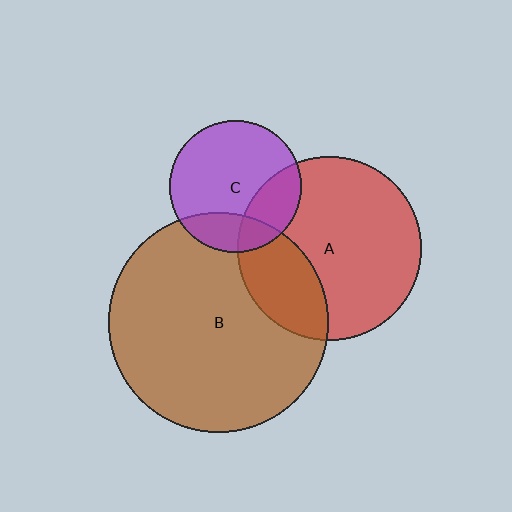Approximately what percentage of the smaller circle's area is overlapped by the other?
Approximately 20%.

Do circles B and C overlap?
Yes.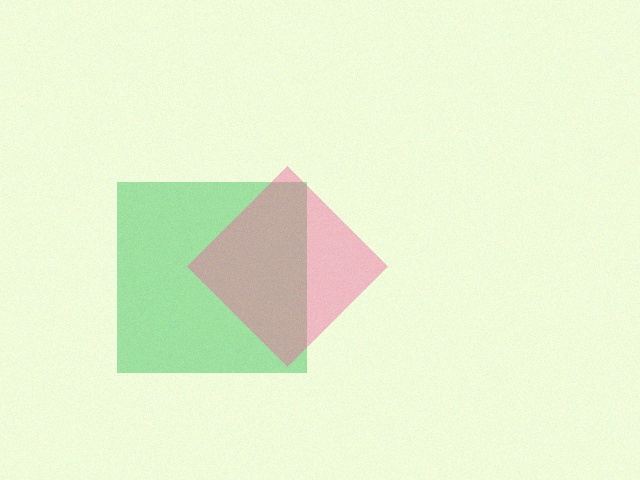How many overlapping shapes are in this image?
There are 2 overlapping shapes in the image.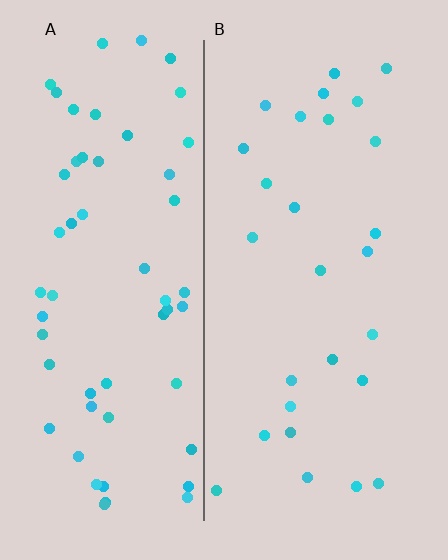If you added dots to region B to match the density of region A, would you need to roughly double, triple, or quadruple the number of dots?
Approximately double.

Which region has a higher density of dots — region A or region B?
A (the left).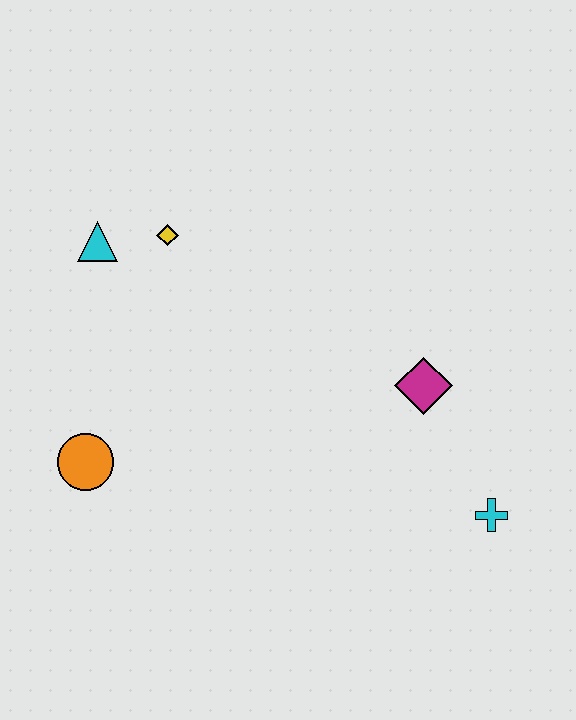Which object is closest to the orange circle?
The cyan triangle is closest to the orange circle.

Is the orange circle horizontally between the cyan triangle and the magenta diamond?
No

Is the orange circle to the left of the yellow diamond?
Yes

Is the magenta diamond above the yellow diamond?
No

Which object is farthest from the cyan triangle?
The cyan cross is farthest from the cyan triangle.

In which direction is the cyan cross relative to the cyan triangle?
The cyan cross is to the right of the cyan triangle.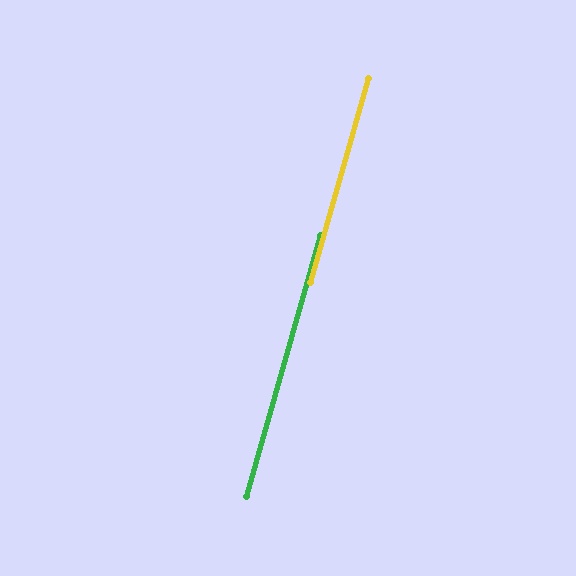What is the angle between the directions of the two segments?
Approximately 0 degrees.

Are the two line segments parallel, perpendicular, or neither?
Parallel — their directions differ by only 0.1°.